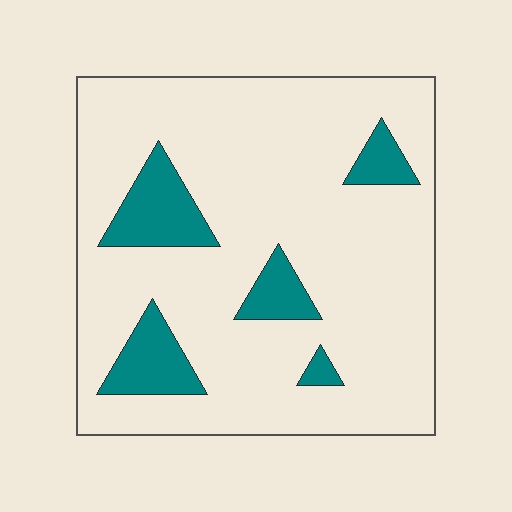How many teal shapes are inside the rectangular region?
5.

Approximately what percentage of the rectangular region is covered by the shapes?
Approximately 15%.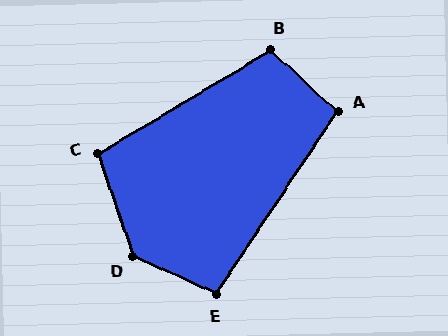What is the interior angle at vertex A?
Approximately 99 degrees (obtuse).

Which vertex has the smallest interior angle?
E, at approximately 99 degrees.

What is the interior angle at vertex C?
Approximately 102 degrees (obtuse).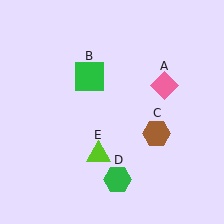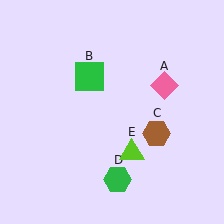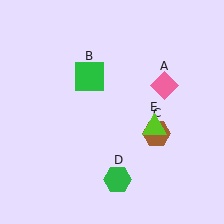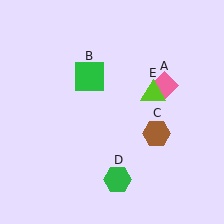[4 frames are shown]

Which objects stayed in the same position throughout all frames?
Pink diamond (object A) and green square (object B) and brown hexagon (object C) and green hexagon (object D) remained stationary.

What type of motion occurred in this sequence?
The lime triangle (object E) rotated counterclockwise around the center of the scene.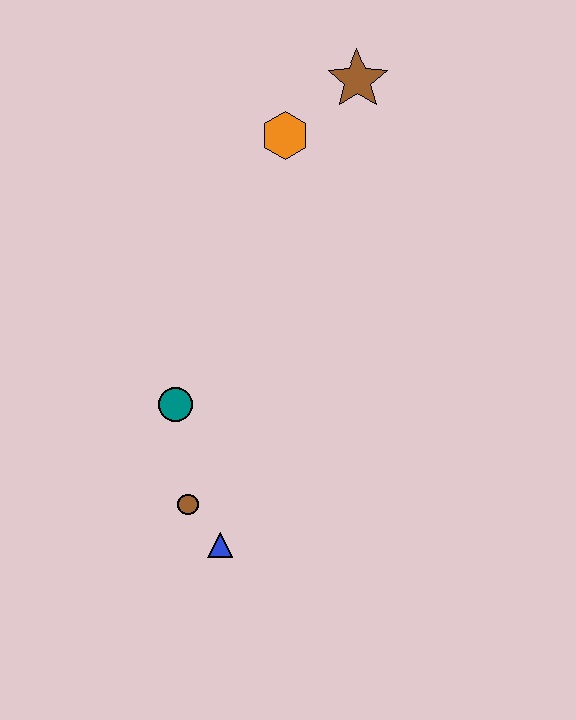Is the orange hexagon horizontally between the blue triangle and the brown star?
Yes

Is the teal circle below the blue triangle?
No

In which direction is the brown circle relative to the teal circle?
The brown circle is below the teal circle.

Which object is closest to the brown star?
The orange hexagon is closest to the brown star.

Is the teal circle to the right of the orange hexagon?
No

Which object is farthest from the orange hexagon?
The blue triangle is farthest from the orange hexagon.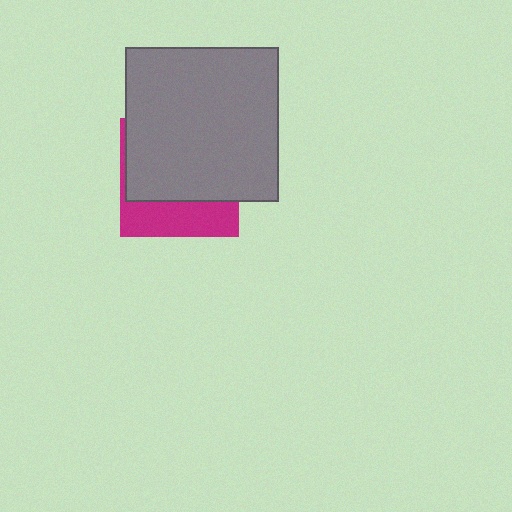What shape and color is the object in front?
The object in front is a gray square.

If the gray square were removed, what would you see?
You would see the complete magenta square.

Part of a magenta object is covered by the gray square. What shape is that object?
It is a square.